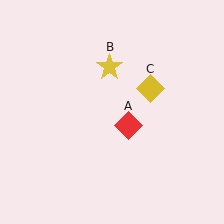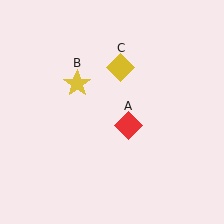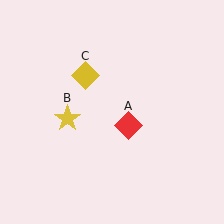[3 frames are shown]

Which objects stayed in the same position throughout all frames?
Red diamond (object A) remained stationary.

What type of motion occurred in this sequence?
The yellow star (object B), yellow diamond (object C) rotated counterclockwise around the center of the scene.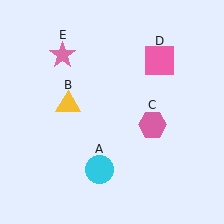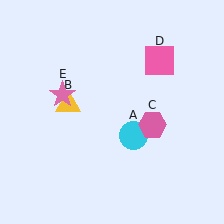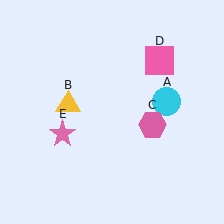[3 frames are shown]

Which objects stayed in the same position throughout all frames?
Yellow triangle (object B) and pink hexagon (object C) and pink square (object D) remained stationary.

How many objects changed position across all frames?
2 objects changed position: cyan circle (object A), pink star (object E).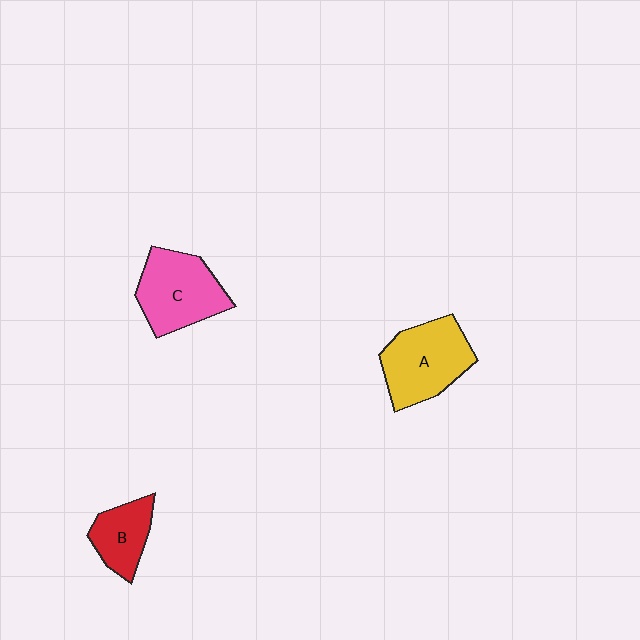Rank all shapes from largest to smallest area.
From largest to smallest: A (yellow), C (pink), B (red).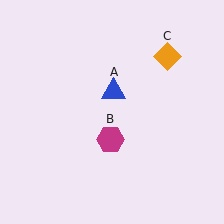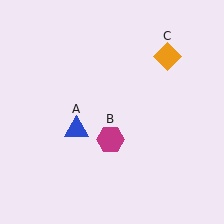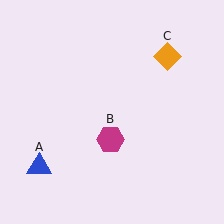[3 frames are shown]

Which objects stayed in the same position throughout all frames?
Magenta hexagon (object B) and orange diamond (object C) remained stationary.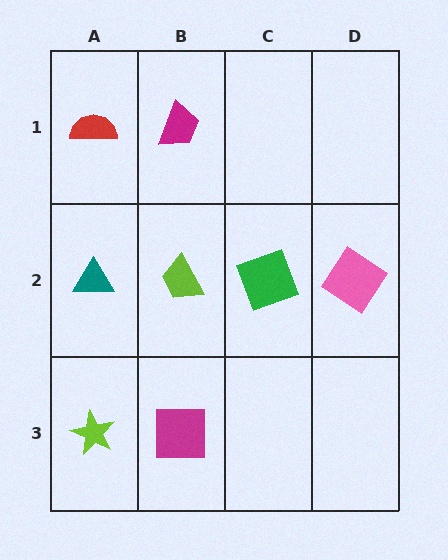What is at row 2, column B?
A lime trapezoid.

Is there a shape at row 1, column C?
No, that cell is empty.